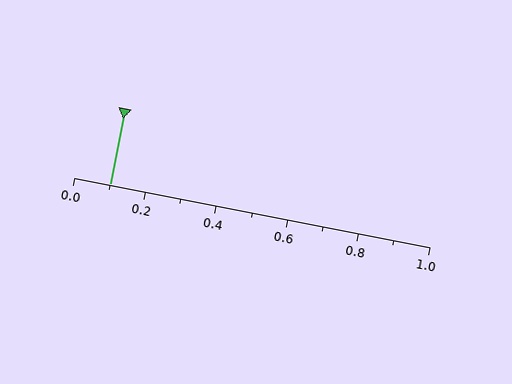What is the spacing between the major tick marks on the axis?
The major ticks are spaced 0.2 apart.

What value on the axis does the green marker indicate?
The marker indicates approximately 0.1.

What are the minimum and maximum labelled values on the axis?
The axis runs from 0.0 to 1.0.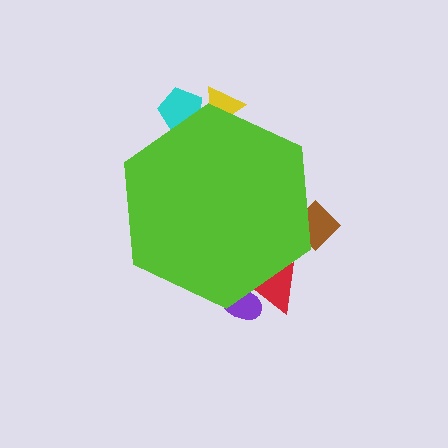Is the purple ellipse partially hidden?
Yes, the purple ellipse is partially hidden behind the lime hexagon.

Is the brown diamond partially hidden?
Yes, the brown diamond is partially hidden behind the lime hexagon.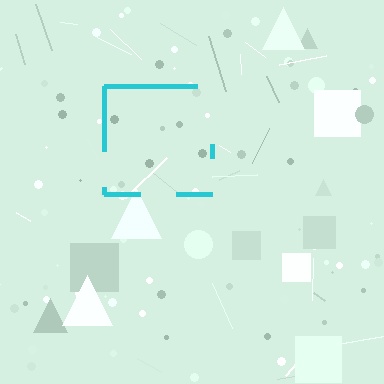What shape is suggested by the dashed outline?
The dashed outline suggests a square.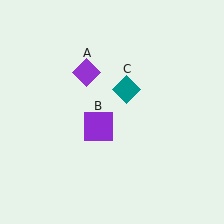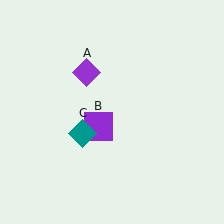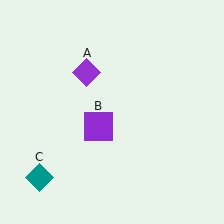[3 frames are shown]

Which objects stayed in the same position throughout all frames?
Purple diamond (object A) and purple square (object B) remained stationary.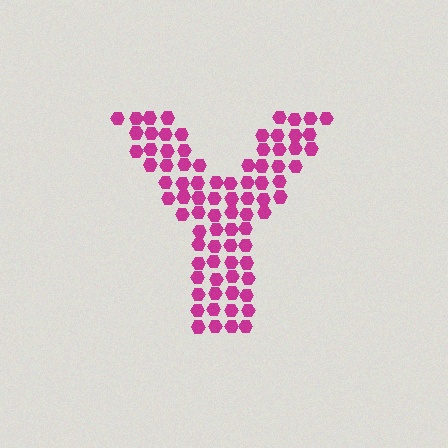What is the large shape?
The large shape is the letter Y.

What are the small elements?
The small elements are hexagons.